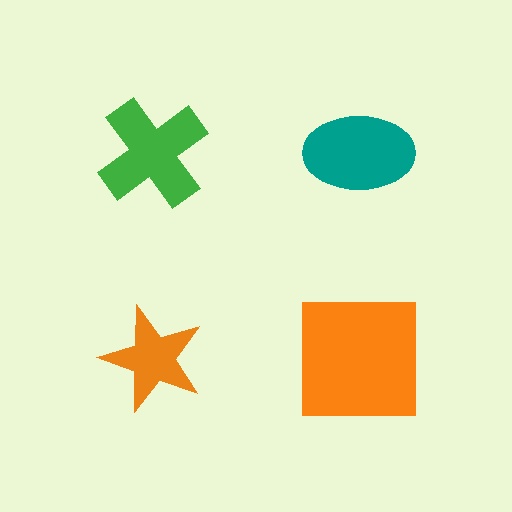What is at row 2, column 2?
An orange square.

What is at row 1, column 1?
A green cross.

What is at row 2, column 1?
An orange star.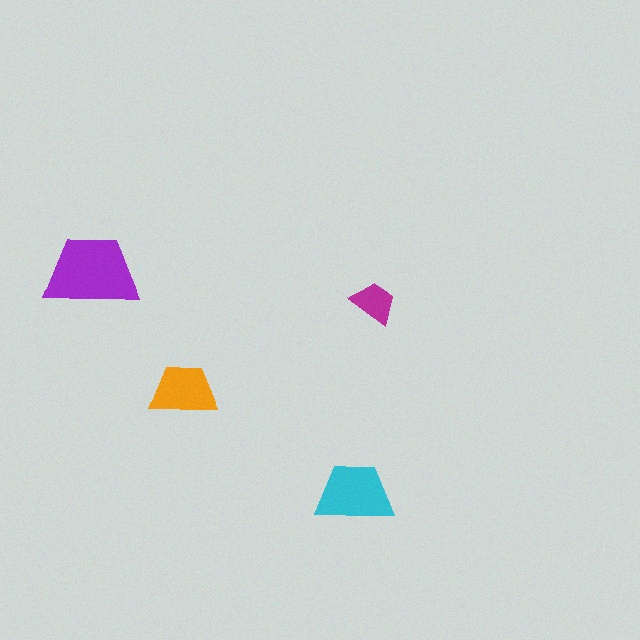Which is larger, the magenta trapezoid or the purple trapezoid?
The purple one.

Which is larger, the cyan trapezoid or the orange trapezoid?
The cyan one.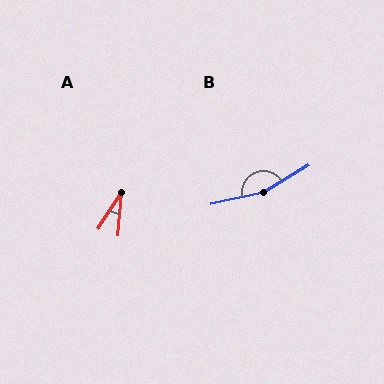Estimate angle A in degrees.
Approximately 27 degrees.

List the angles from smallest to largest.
A (27°), B (161°).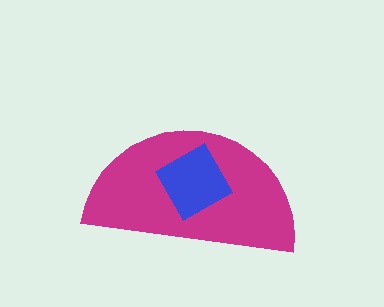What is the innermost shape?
The blue square.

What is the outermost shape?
The magenta semicircle.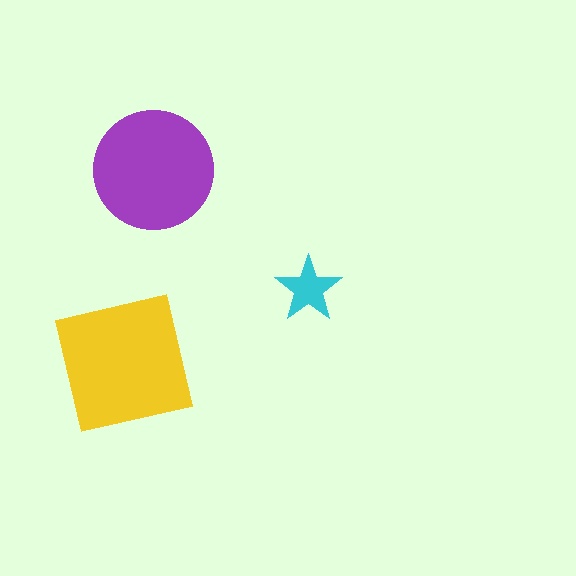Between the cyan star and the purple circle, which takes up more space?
The purple circle.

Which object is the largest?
The yellow square.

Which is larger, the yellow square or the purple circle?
The yellow square.